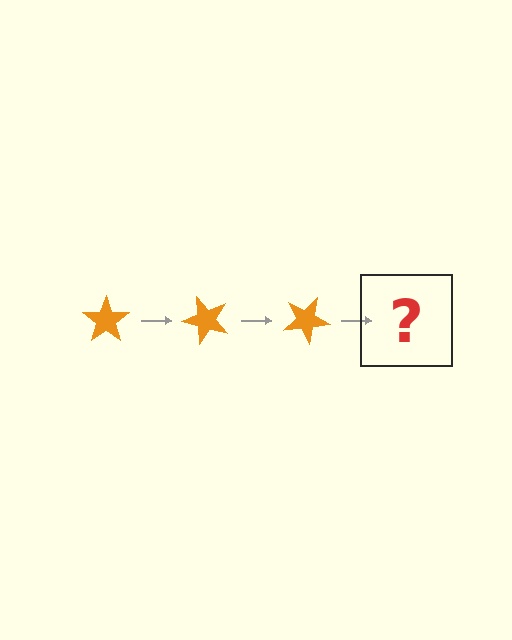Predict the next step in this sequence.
The next step is an orange star rotated 150 degrees.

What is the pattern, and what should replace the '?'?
The pattern is that the star rotates 50 degrees each step. The '?' should be an orange star rotated 150 degrees.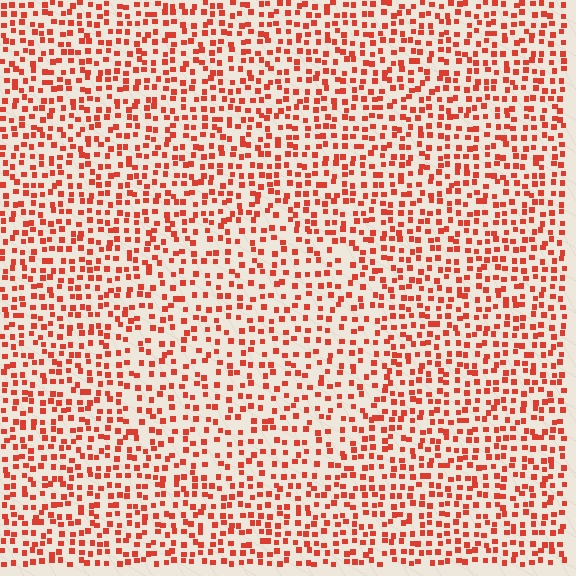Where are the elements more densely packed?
The elements are more densely packed outside the circle boundary.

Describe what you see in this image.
The image contains small red elements arranged at two different densities. A circle-shaped region is visible where the elements are less densely packed than the surrounding area.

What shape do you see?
I see a circle.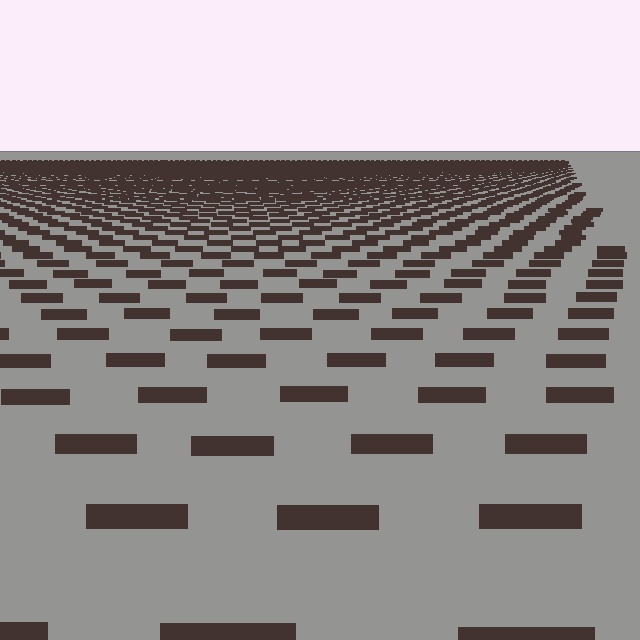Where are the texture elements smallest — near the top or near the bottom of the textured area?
Near the top.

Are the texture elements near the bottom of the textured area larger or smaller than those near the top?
Larger. Near the bottom, elements are closer to the viewer and appear at a bigger on-screen size.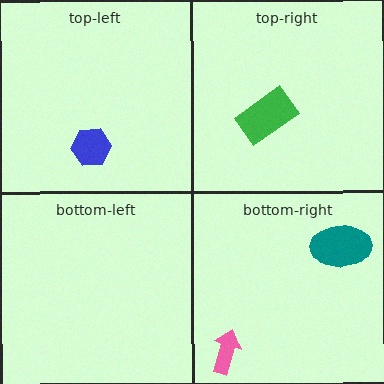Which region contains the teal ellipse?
The bottom-right region.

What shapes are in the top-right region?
The green rectangle.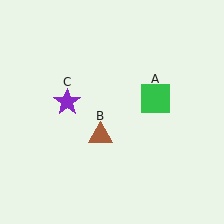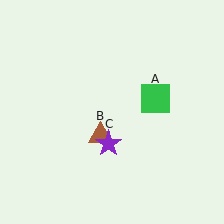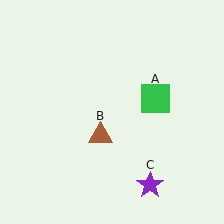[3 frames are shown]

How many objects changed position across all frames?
1 object changed position: purple star (object C).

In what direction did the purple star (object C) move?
The purple star (object C) moved down and to the right.